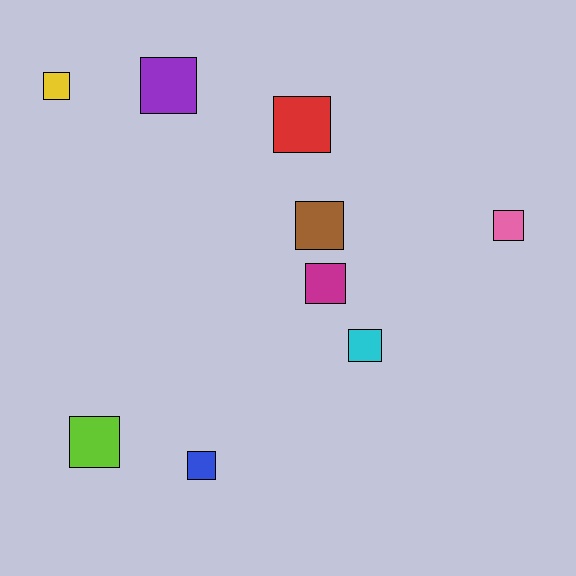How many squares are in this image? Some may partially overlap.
There are 9 squares.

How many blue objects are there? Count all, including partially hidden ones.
There is 1 blue object.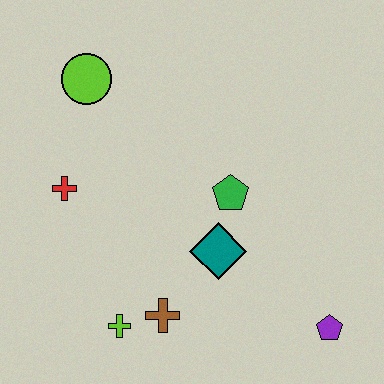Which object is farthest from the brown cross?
The lime circle is farthest from the brown cross.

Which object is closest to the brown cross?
The lime cross is closest to the brown cross.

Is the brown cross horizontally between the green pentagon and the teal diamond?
No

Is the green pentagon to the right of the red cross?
Yes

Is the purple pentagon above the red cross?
No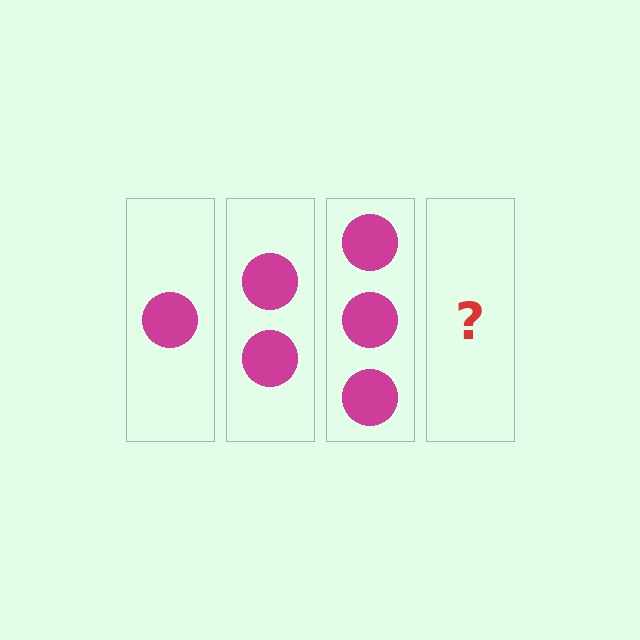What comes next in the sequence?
The next element should be 4 circles.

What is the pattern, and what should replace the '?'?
The pattern is that each step adds one more circle. The '?' should be 4 circles.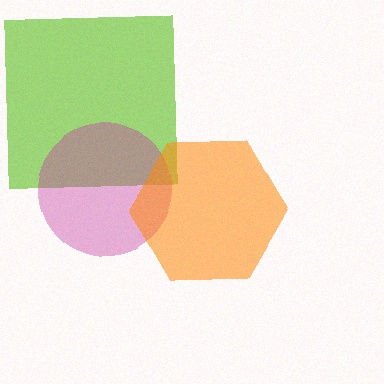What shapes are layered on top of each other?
The layered shapes are: a lime square, a magenta circle, an orange hexagon.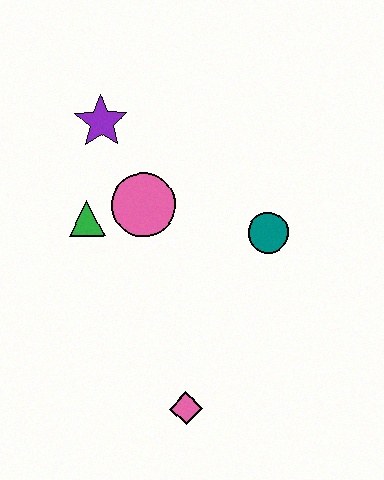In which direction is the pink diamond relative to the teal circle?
The pink diamond is below the teal circle.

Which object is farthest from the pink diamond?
The purple star is farthest from the pink diamond.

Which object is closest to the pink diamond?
The teal circle is closest to the pink diamond.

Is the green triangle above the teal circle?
Yes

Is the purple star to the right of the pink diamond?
No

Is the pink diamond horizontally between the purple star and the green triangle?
No